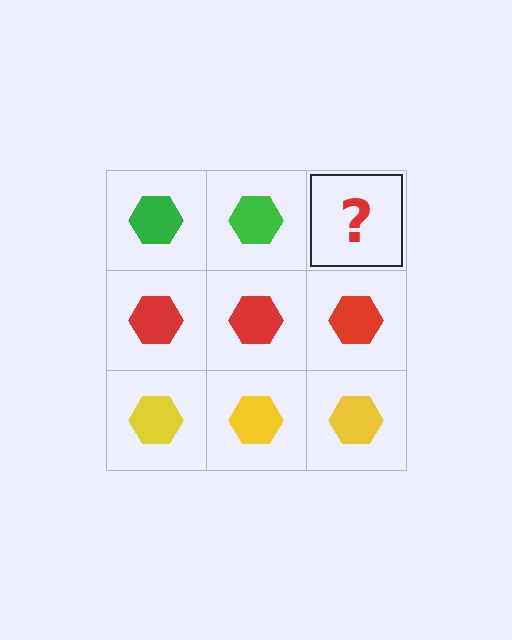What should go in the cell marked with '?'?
The missing cell should contain a green hexagon.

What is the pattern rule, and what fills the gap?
The rule is that each row has a consistent color. The gap should be filled with a green hexagon.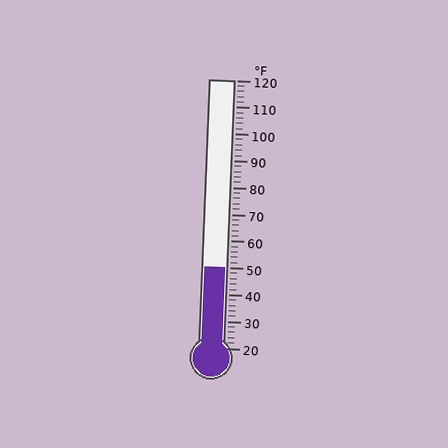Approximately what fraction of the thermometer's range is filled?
The thermometer is filled to approximately 30% of its range.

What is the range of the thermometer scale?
The thermometer scale ranges from 20°F to 120°F.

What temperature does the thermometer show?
The thermometer shows approximately 50°F.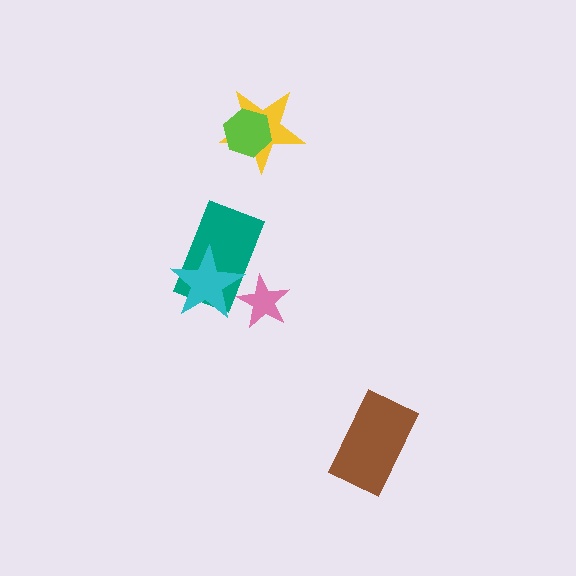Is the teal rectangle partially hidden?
Yes, it is partially covered by another shape.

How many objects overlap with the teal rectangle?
2 objects overlap with the teal rectangle.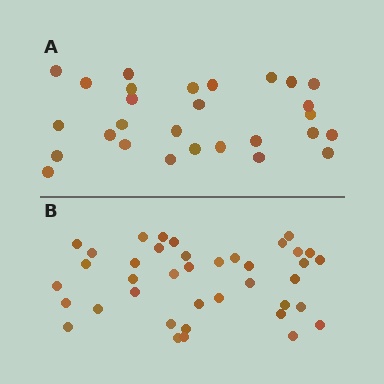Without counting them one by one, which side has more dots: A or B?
Region B (the bottom region) has more dots.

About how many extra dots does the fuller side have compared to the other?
Region B has roughly 12 or so more dots than region A.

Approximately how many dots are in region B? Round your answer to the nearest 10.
About 40 dots. (The exact count is 39, which rounds to 40.)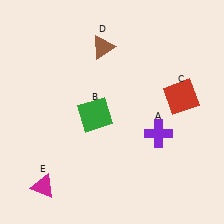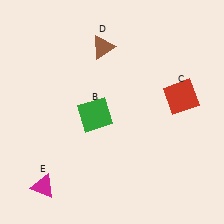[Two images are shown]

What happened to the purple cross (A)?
The purple cross (A) was removed in Image 2. It was in the bottom-right area of Image 1.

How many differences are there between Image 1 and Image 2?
There is 1 difference between the two images.